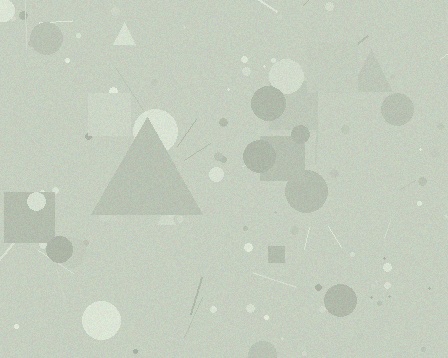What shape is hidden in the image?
A triangle is hidden in the image.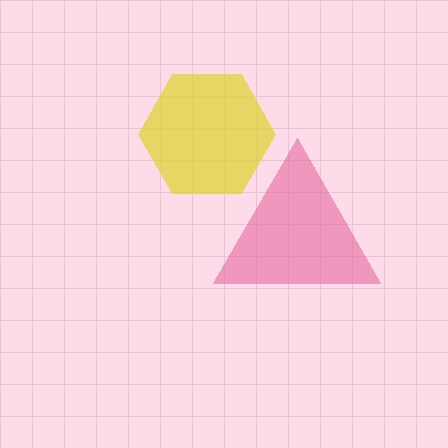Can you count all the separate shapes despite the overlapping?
Yes, there are 2 separate shapes.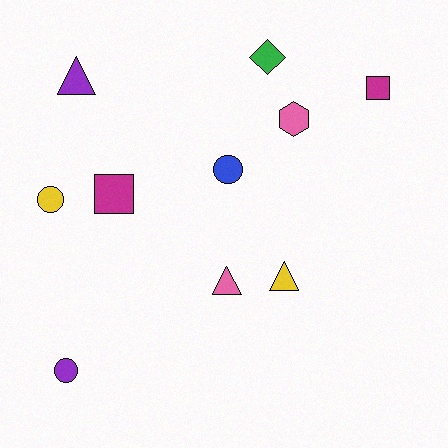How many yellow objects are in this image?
There are 2 yellow objects.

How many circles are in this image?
There are 3 circles.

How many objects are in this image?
There are 10 objects.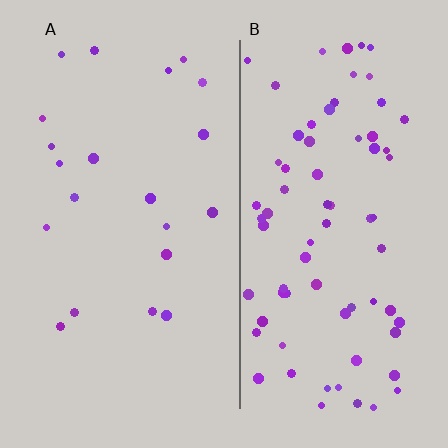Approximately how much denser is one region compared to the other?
Approximately 3.6× — region B over region A.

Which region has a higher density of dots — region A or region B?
B (the right).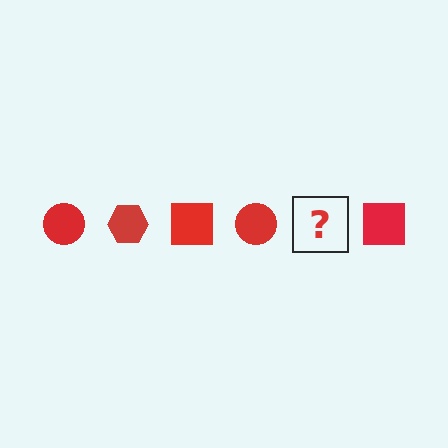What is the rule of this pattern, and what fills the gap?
The rule is that the pattern cycles through circle, hexagon, square shapes in red. The gap should be filled with a red hexagon.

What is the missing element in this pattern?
The missing element is a red hexagon.